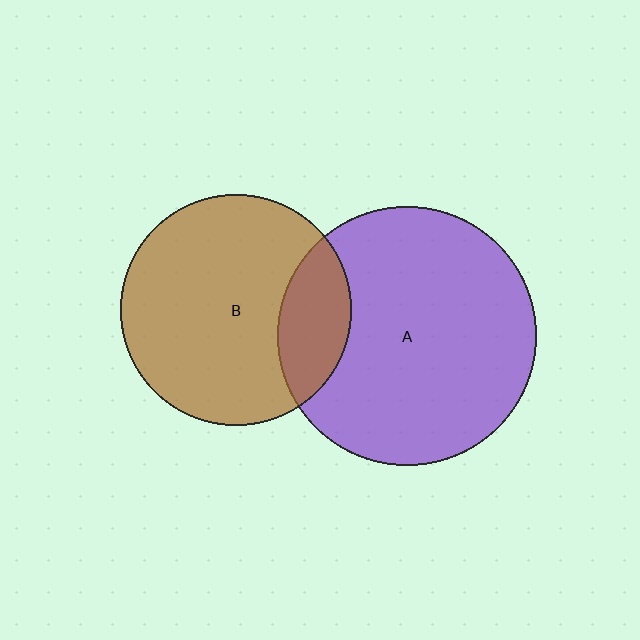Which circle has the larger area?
Circle A (purple).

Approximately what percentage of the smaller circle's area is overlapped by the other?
Approximately 20%.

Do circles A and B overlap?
Yes.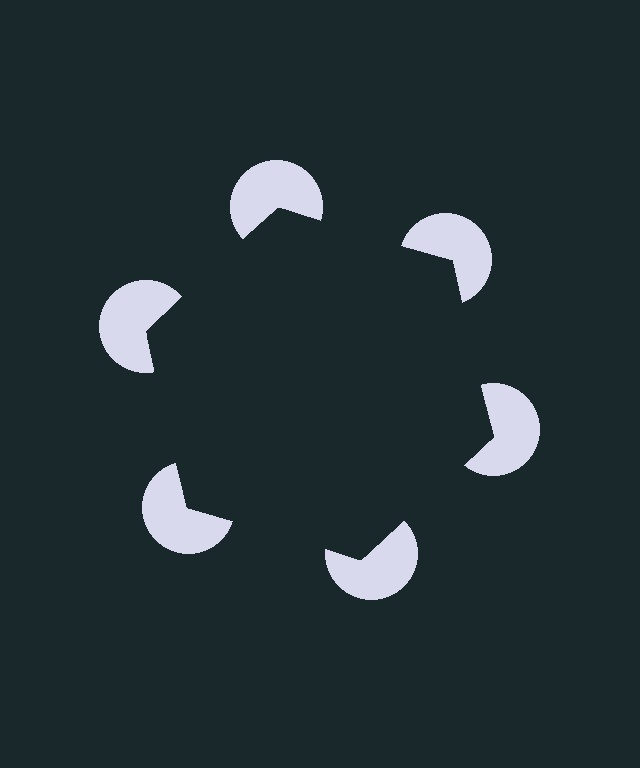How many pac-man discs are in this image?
There are 6 — one at each vertex of the illusory hexagon.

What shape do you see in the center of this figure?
An illusory hexagon — its edges are inferred from the aligned wedge cuts in the pac-man discs, not physically drawn.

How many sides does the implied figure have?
6 sides.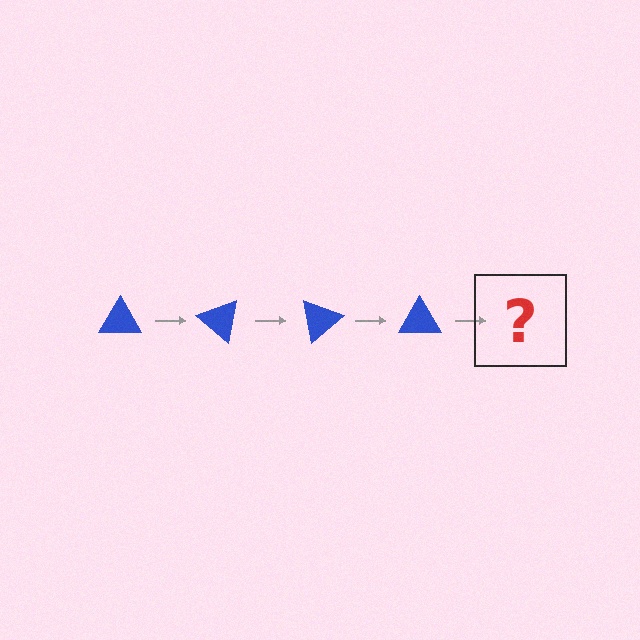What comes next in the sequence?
The next element should be a blue triangle rotated 160 degrees.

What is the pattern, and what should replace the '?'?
The pattern is that the triangle rotates 40 degrees each step. The '?' should be a blue triangle rotated 160 degrees.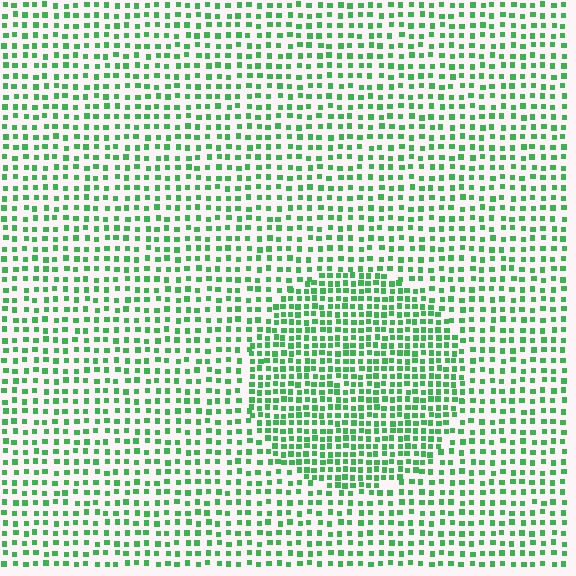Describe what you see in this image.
The image contains small green elements arranged at two different densities. A circle-shaped region is visible where the elements are more densely packed than the surrounding area.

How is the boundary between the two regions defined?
The boundary is defined by a change in element density (approximately 1.7x ratio). All elements are the same color, size, and shape.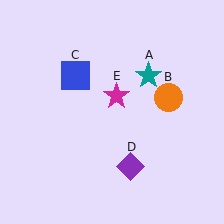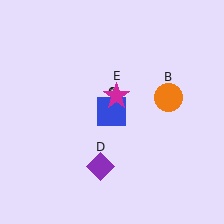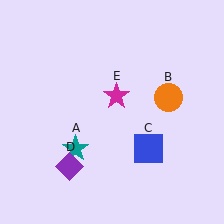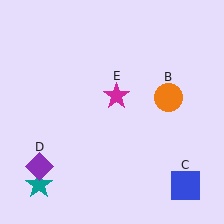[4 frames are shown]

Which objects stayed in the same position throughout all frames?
Orange circle (object B) and magenta star (object E) remained stationary.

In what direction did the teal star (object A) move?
The teal star (object A) moved down and to the left.